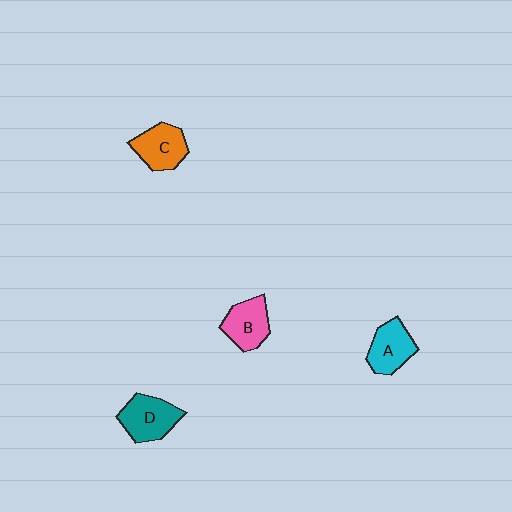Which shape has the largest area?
Shape D (teal).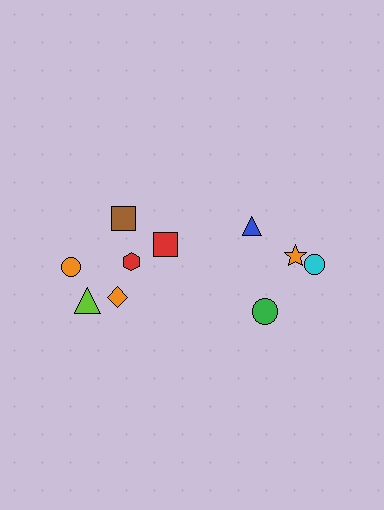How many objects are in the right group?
There are 4 objects.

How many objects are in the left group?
There are 6 objects.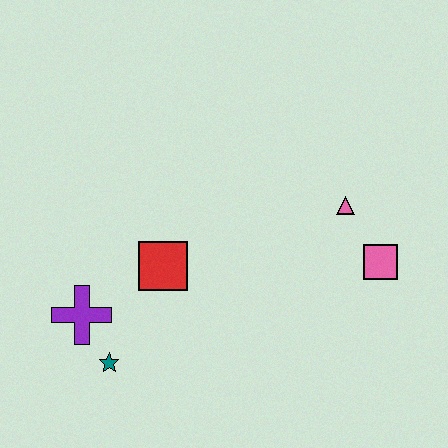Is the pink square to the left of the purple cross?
No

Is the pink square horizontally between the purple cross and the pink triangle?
No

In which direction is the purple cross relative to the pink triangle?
The purple cross is to the left of the pink triangle.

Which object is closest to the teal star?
The purple cross is closest to the teal star.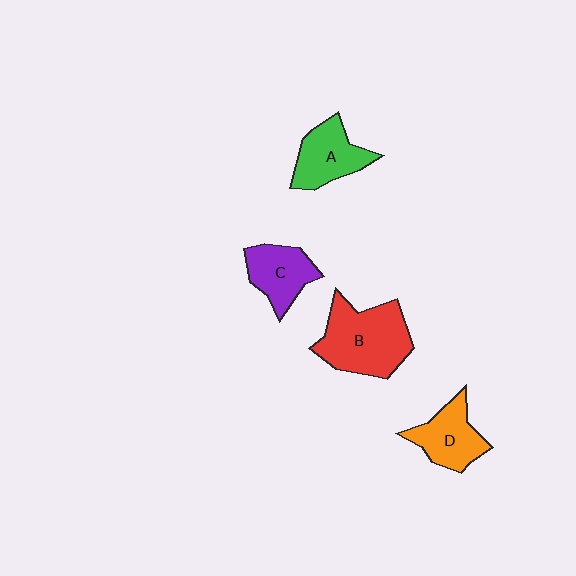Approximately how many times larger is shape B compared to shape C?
Approximately 1.7 times.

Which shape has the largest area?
Shape B (red).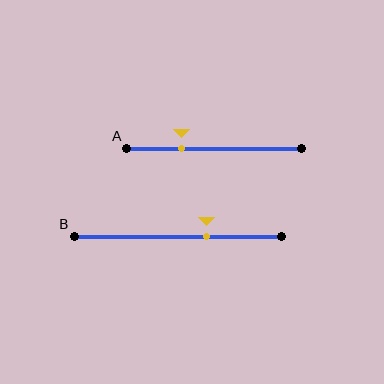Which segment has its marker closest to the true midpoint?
Segment B has its marker closest to the true midpoint.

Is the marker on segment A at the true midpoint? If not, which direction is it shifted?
No, the marker on segment A is shifted to the left by about 19% of the segment length.